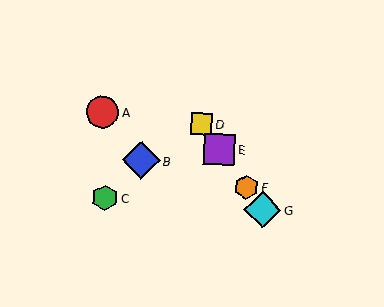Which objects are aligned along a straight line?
Objects D, E, F, G are aligned along a straight line.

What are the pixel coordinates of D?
Object D is at (202, 124).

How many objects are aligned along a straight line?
4 objects (D, E, F, G) are aligned along a straight line.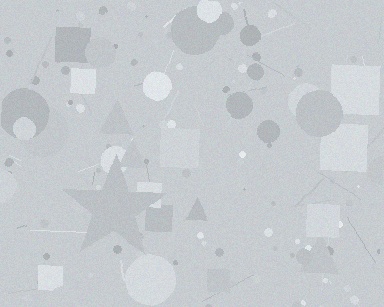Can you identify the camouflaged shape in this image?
The camouflaged shape is a star.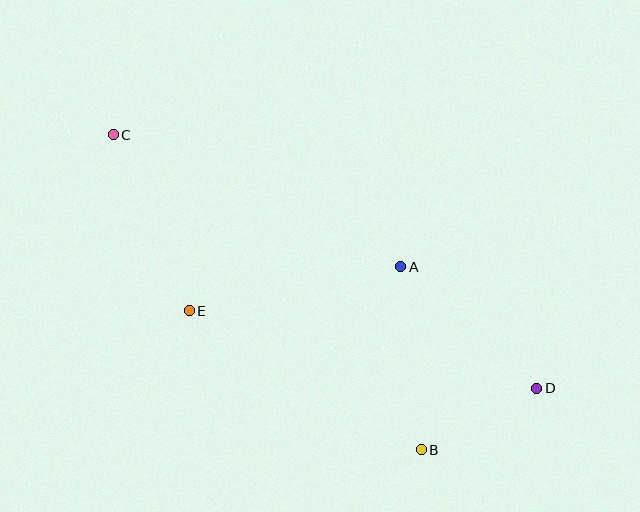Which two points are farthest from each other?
Points C and D are farthest from each other.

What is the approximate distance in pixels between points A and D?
The distance between A and D is approximately 183 pixels.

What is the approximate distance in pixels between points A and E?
The distance between A and E is approximately 216 pixels.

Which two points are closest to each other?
Points B and D are closest to each other.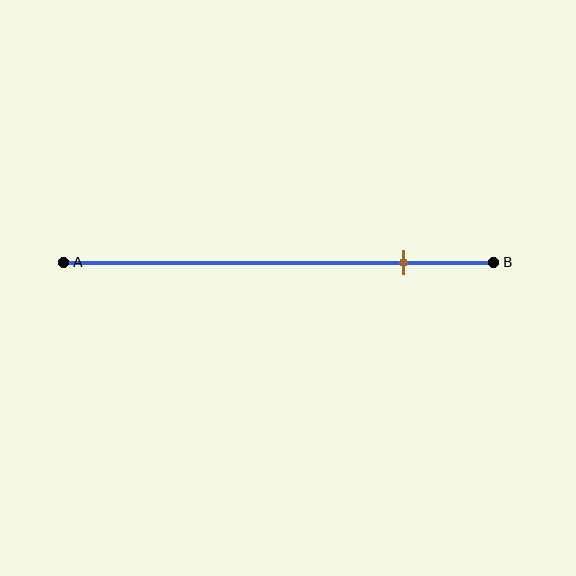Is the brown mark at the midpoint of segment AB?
No, the mark is at about 80% from A, not at the 50% midpoint.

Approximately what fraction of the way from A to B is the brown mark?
The brown mark is approximately 80% of the way from A to B.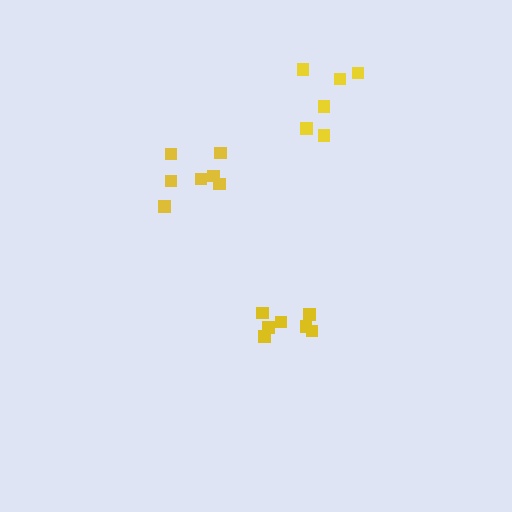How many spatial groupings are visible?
There are 3 spatial groupings.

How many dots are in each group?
Group 1: 7 dots, Group 2: 6 dots, Group 3: 7 dots (20 total).